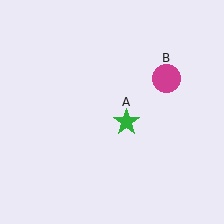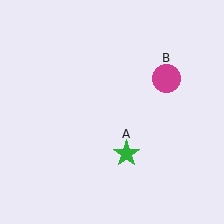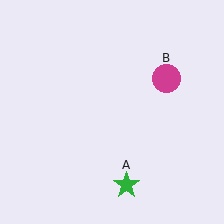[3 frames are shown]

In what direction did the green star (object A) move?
The green star (object A) moved down.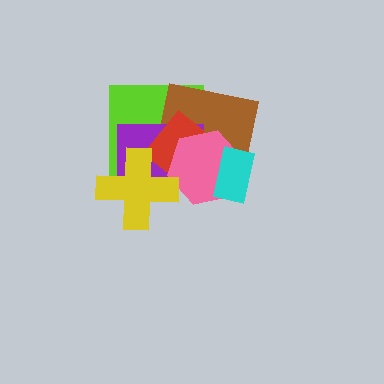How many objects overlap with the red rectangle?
5 objects overlap with the red rectangle.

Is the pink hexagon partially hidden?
Yes, it is partially covered by another shape.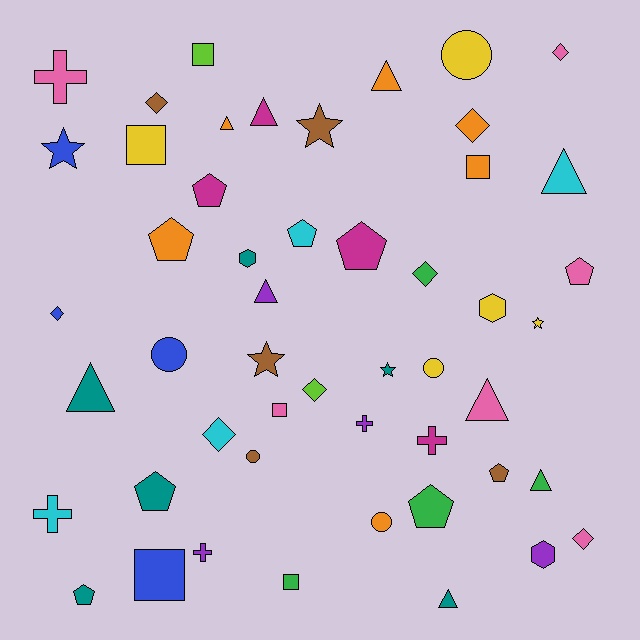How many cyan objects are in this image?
There are 4 cyan objects.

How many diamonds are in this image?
There are 8 diamonds.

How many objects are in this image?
There are 50 objects.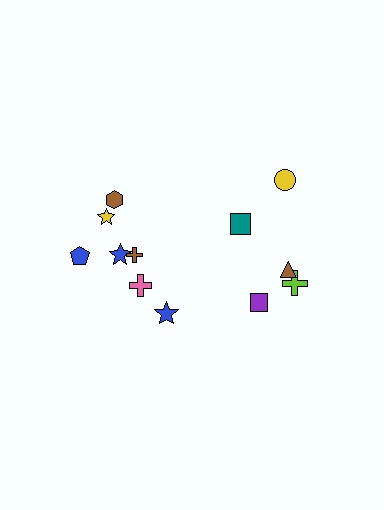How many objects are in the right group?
There are 5 objects.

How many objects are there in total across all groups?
There are 12 objects.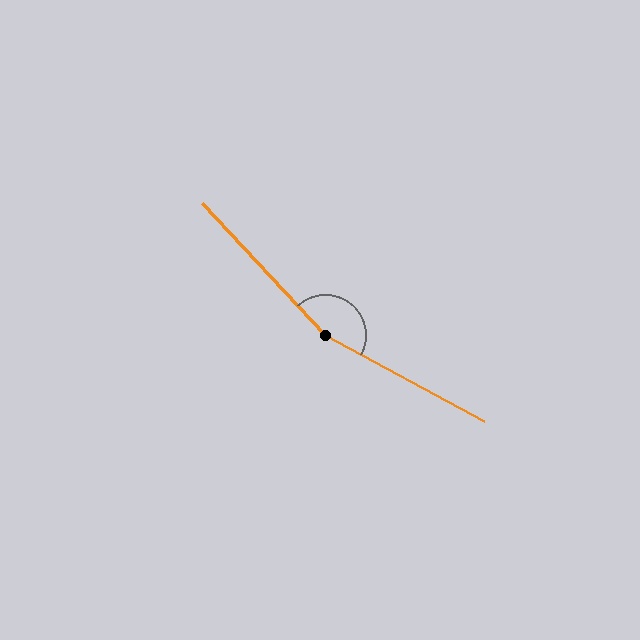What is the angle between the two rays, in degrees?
Approximately 161 degrees.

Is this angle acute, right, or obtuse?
It is obtuse.